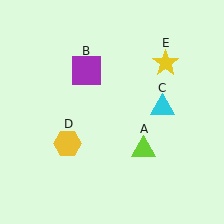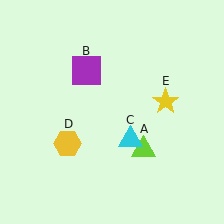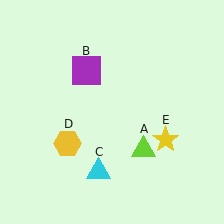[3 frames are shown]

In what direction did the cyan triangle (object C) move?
The cyan triangle (object C) moved down and to the left.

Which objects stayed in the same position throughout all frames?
Lime triangle (object A) and purple square (object B) and yellow hexagon (object D) remained stationary.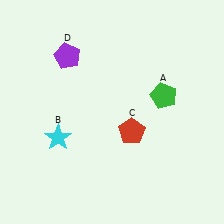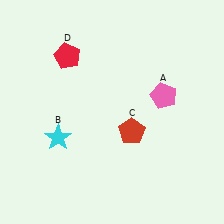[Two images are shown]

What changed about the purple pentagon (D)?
In Image 1, D is purple. In Image 2, it changed to red.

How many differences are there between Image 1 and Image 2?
There are 2 differences between the two images.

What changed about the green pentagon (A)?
In Image 1, A is green. In Image 2, it changed to pink.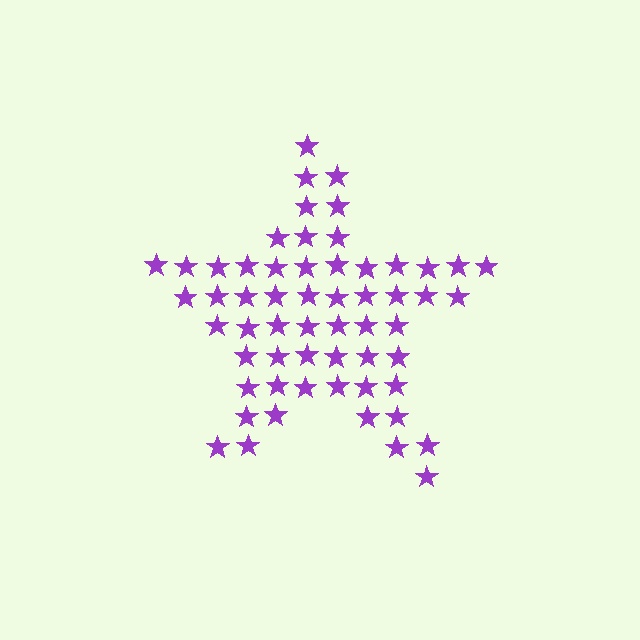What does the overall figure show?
The overall figure shows a star.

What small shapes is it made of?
It is made of small stars.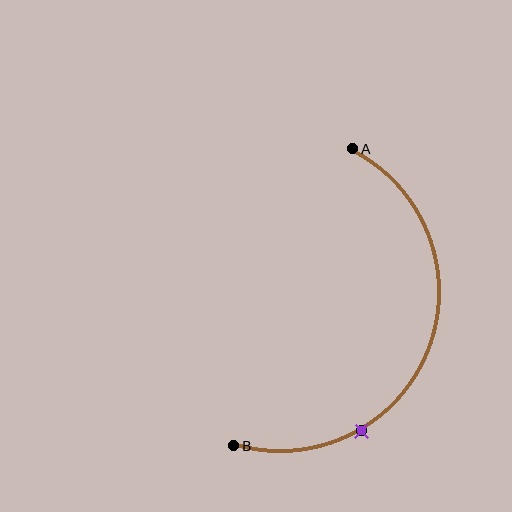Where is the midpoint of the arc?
The arc midpoint is the point on the curve farthest from the straight line joining A and B. It sits to the right of that line.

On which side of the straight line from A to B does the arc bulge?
The arc bulges to the right of the straight line connecting A and B.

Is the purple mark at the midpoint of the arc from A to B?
No. The purple mark lies on the arc but is closer to endpoint B. The arc midpoint would be at the point on the curve equidistant along the arc from both A and B.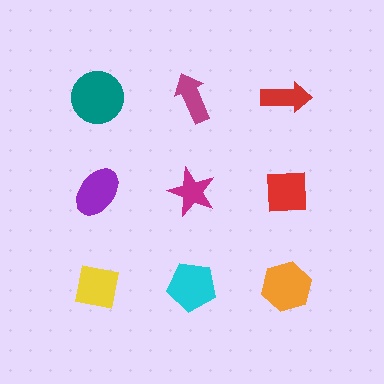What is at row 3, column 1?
A yellow square.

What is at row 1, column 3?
A red arrow.